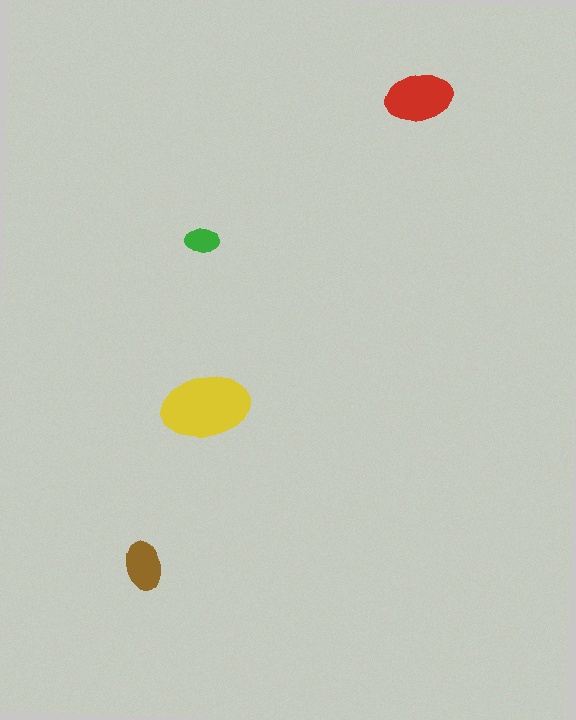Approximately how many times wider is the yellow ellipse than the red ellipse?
About 1.5 times wider.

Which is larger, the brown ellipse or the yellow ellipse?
The yellow one.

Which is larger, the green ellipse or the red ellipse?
The red one.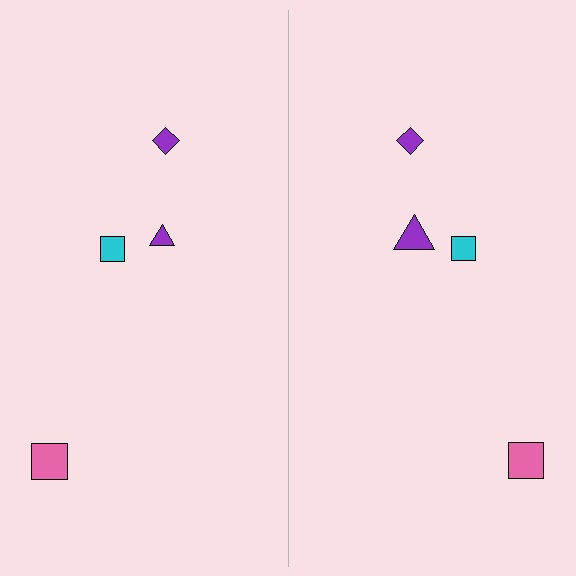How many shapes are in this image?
There are 8 shapes in this image.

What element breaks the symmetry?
The purple triangle on the right side has a different size than its mirror counterpart.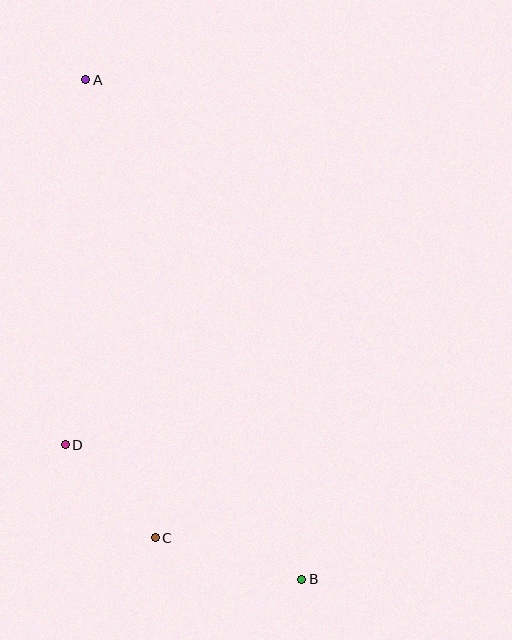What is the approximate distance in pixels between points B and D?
The distance between B and D is approximately 272 pixels.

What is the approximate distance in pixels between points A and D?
The distance between A and D is approximately 366 pixels.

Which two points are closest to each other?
Points C and D are closest to each other.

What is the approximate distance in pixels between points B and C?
The distance between B and C is approximately 152 pixels.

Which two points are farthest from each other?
Points A and B are farthest from each other.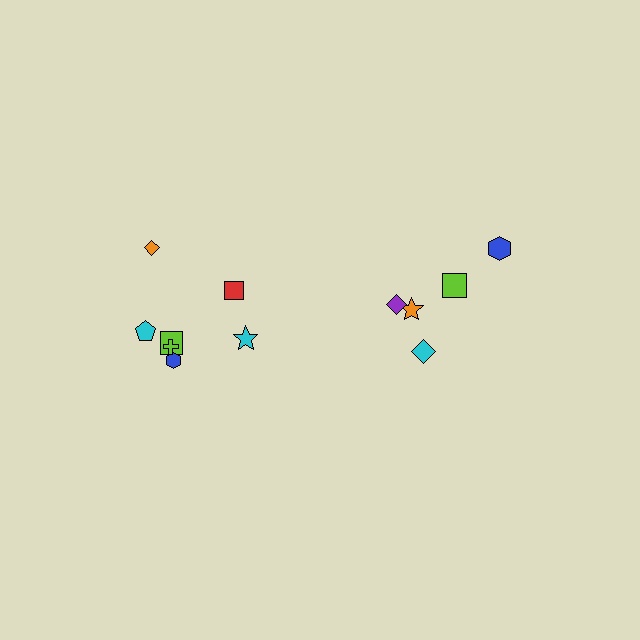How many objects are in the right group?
There are 5 objects.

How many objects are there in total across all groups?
There are 12 objects.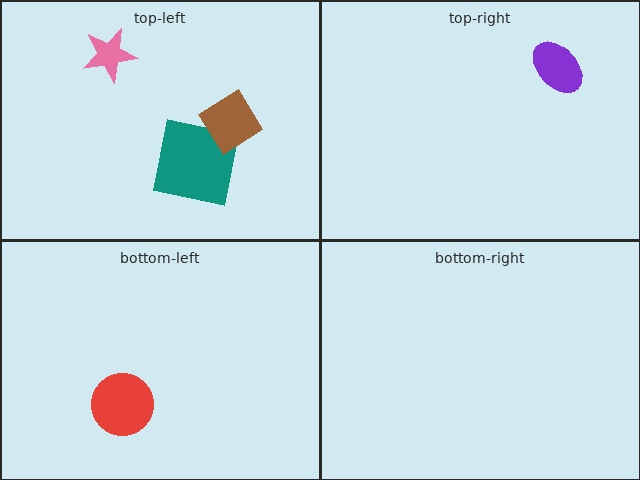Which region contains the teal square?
The top-left region.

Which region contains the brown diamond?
The top-left region.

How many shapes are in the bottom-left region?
1.